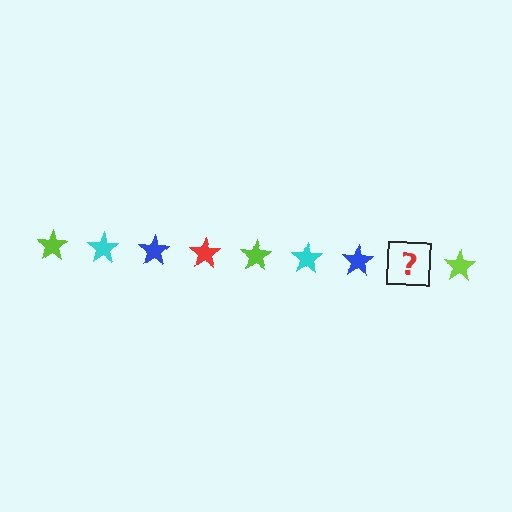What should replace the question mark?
The question mark should be replaced with a red star.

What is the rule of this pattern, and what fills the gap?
The rule is that the pattern cycles through lime, cyan, blue, red stars. The gap should be filled with a red star.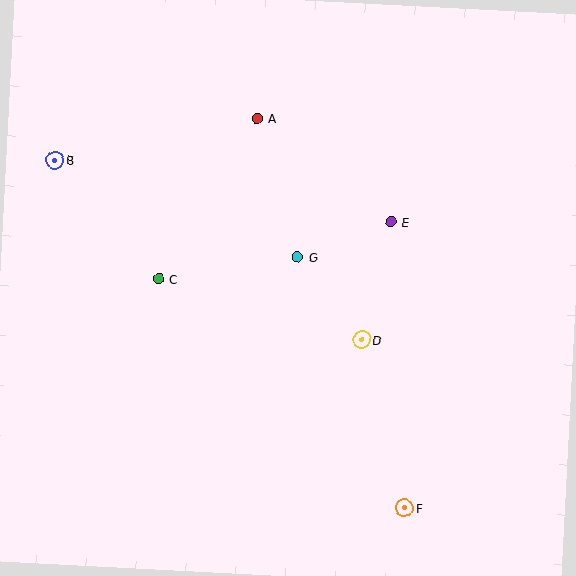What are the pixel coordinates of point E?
Point E is at (391, 222).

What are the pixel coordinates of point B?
Point B is at (55, 160).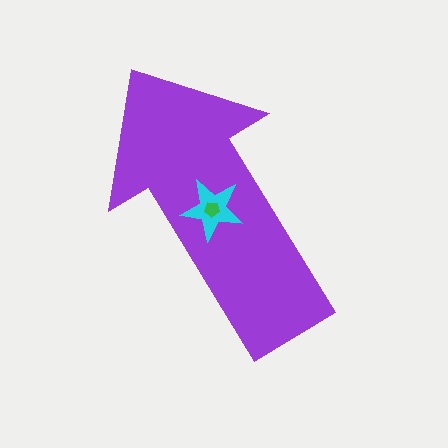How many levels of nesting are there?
3.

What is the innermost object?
The green pentagon.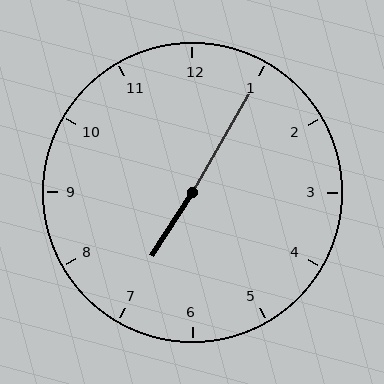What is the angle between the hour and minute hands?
Approximately 178 degrees.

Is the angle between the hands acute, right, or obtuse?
It is obtuse.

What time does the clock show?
7:05.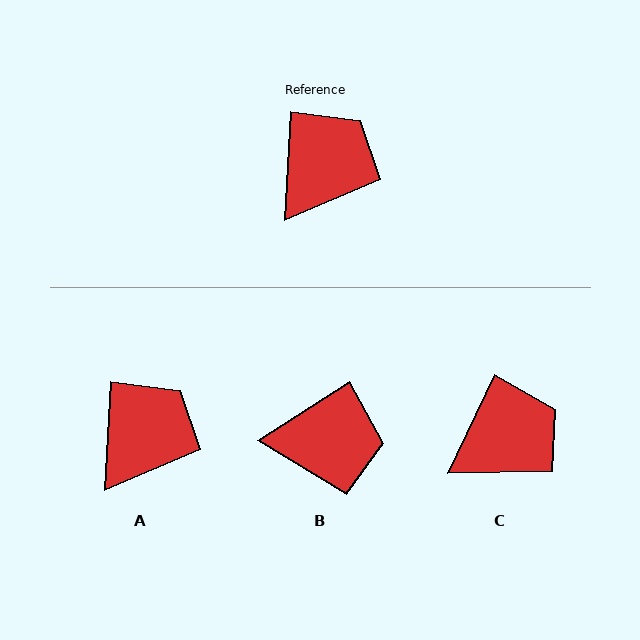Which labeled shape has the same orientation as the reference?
A.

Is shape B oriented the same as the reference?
No, it is off by about 54 degrees.